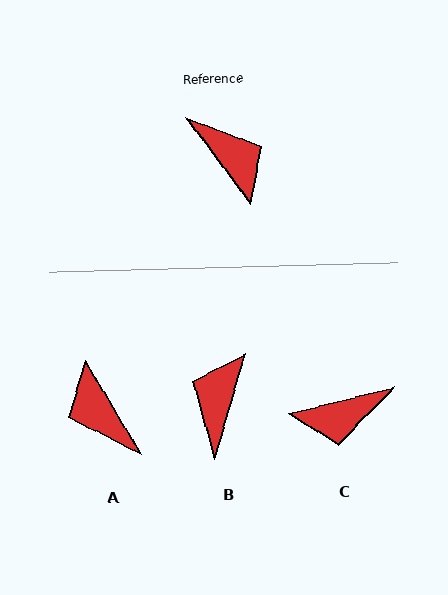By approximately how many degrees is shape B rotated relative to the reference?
Approximately 127 degrees counter-clockwise.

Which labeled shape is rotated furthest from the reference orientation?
A, about 175 degrees away.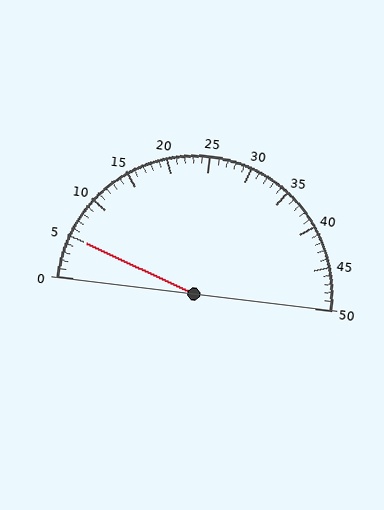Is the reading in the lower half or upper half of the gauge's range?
The reading is in the lower half of the range (0 to 50).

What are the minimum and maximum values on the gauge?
The gauge ranges from 0 to 50.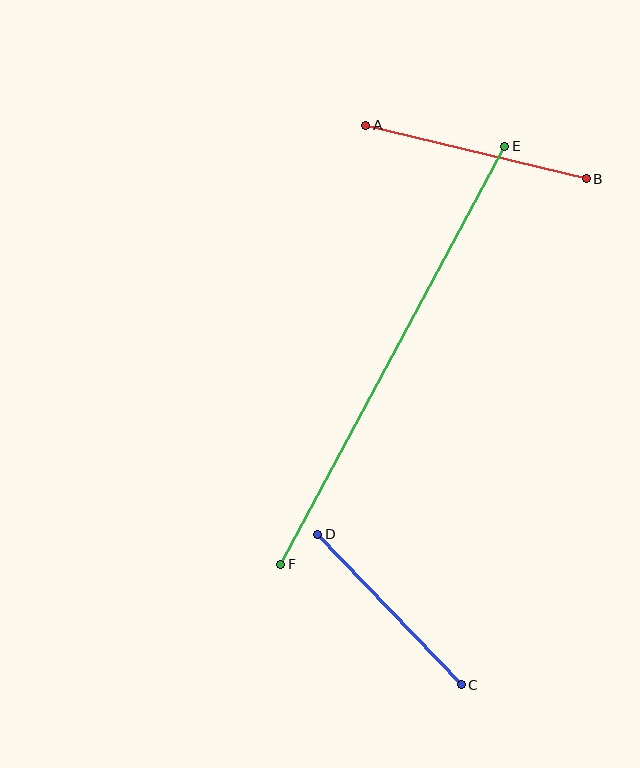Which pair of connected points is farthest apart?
Points E and F are farthest apart.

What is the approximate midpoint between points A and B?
The midpoint is at approximately (476, 152) pixels.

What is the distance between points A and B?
The distance is approximately 226 pixels.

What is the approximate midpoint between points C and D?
The midpoint is at approximately (390, 610) pixels.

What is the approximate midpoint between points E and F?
The midpoint is at approximately (393, 355) pixels.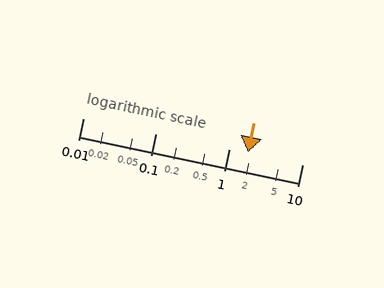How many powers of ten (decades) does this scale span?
The scale spans 3 decades, from 0.01 to 10.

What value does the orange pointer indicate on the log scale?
The pointer indicates approximately 1.8.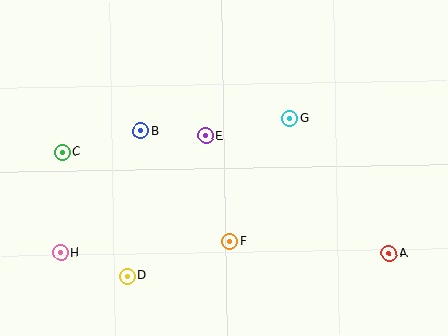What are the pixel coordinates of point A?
Point A is at (389, 253).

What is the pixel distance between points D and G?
The distance between D and G is 227 pixels.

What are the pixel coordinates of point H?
Point H is at (61, 253).